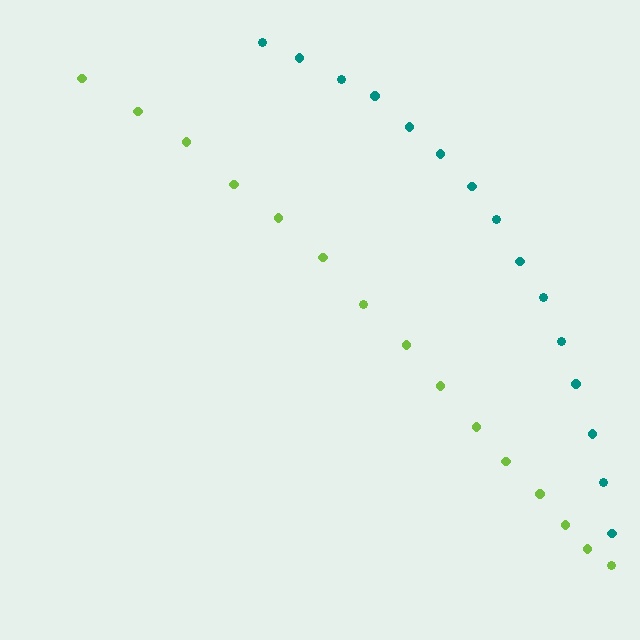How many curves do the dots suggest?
There are 2 distinct paths.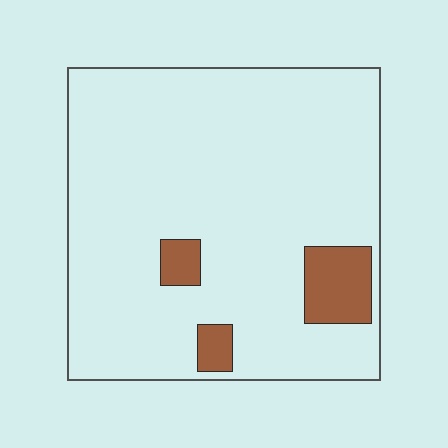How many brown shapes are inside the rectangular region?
3.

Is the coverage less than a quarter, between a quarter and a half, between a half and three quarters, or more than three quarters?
Less than a quarter.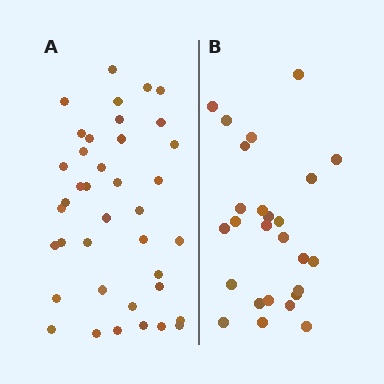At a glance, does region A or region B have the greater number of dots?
Region A (the left region) has more dots.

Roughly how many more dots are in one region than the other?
Region A has approximately 15 more dots than region B.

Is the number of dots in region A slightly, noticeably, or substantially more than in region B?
Region A has substantially more. The ratio is roughly 1.5 to 1.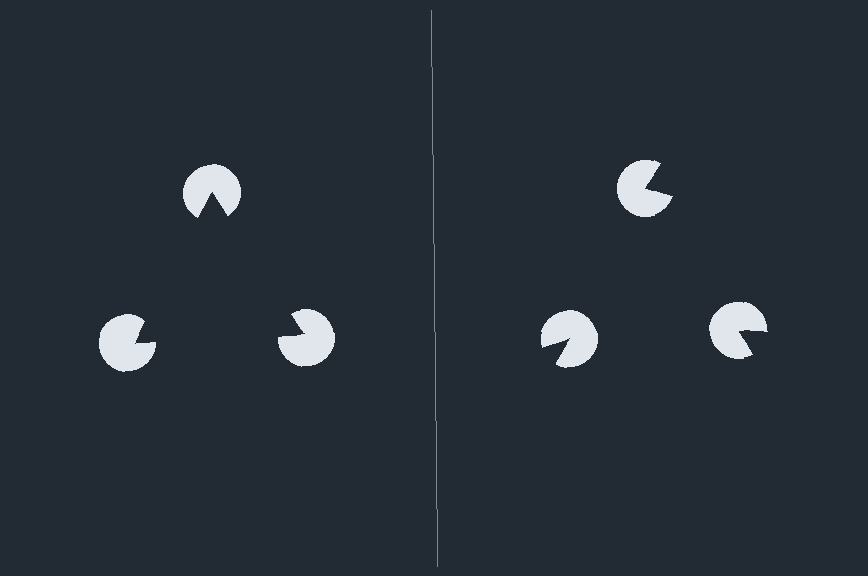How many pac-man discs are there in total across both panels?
6 — 3 on each side.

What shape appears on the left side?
An illusory triangle.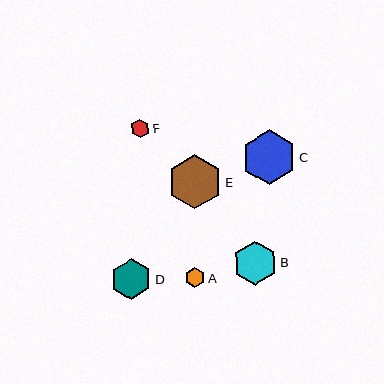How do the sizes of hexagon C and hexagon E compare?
Hexagon C and hexagon E are approximately the same size.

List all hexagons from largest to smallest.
From largest to smallest: C, E, B, D, A, F.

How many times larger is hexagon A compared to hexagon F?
Hexagon A is approximately 1.1 times the size of hexagon F.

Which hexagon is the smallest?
Hexagon F is the smallest with a size of approximately 18 pixels.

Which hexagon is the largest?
Hexagon C is the largest with a size of approximately 55 pixels.